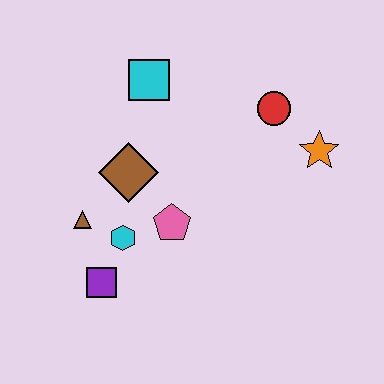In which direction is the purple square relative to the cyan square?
The purple square is below the cyan square.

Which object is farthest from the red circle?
The purple square is farthest from the red circle.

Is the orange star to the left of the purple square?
No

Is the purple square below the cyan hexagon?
Yes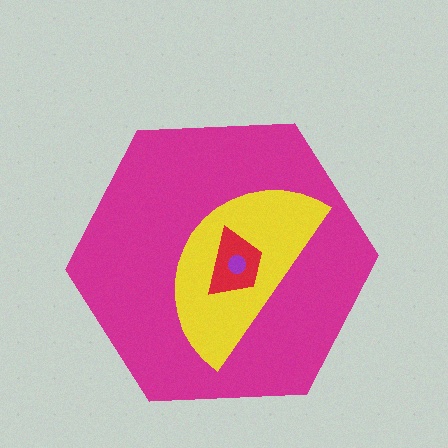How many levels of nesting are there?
4.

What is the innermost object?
The purple circle.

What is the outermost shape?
The magenta hexagon.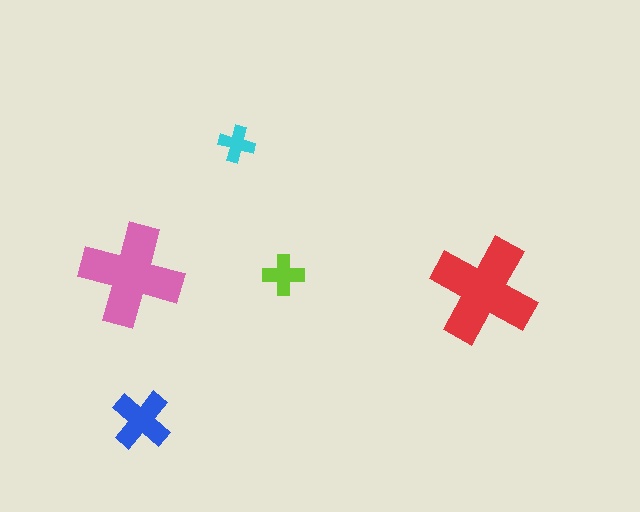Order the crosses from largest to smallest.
the red one, the pink one, the blue one, the lime one, the cyan one.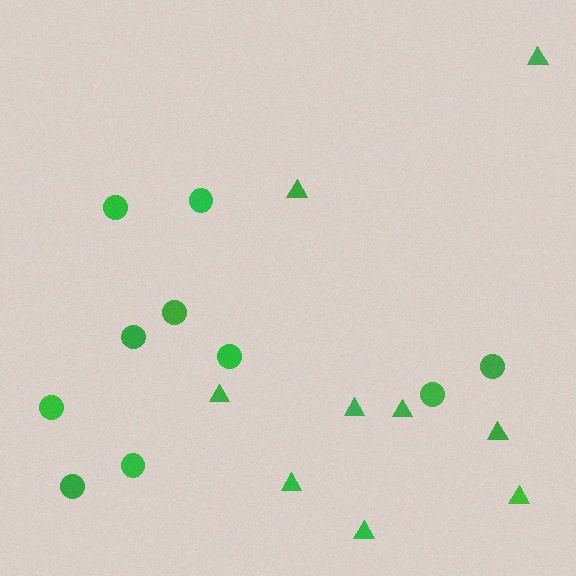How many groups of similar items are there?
There are 2 groups: one group of circles (10) and one group of triangles (9).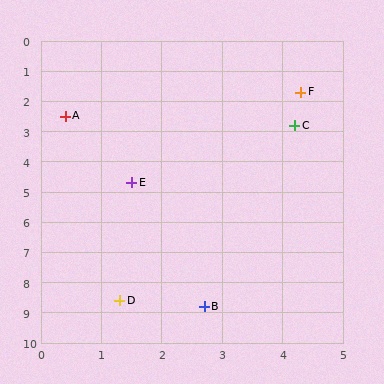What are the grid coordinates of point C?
Point C is at approximately (4.2, 2.8).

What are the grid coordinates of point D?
Point D is at approximately (1.3, 8.6).